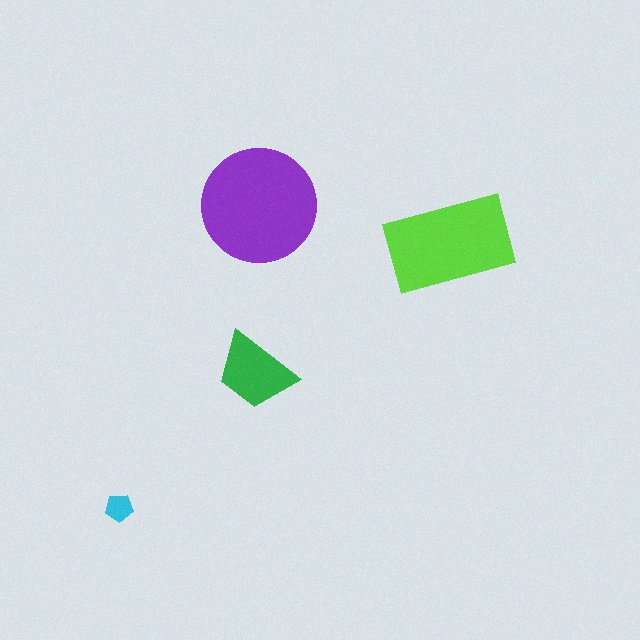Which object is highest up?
The purple circle is topmost.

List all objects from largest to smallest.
The purple circle, the lime rectangle, the green trapezoid, the cyan pentagon.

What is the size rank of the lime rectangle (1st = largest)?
2nd.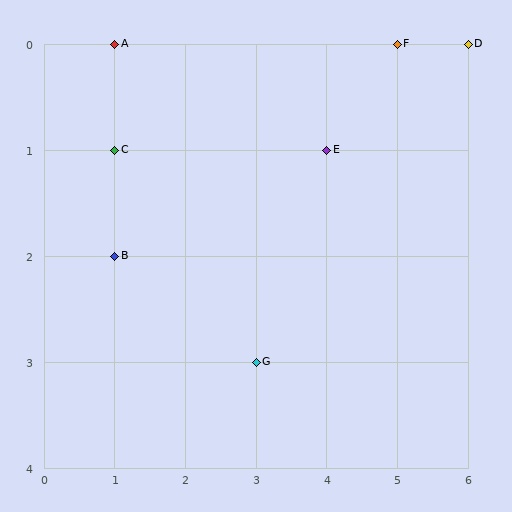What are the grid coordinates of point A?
Point A is at grid coordinates (1, 0).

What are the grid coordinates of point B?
Point B is at grid coordinates (1, 2).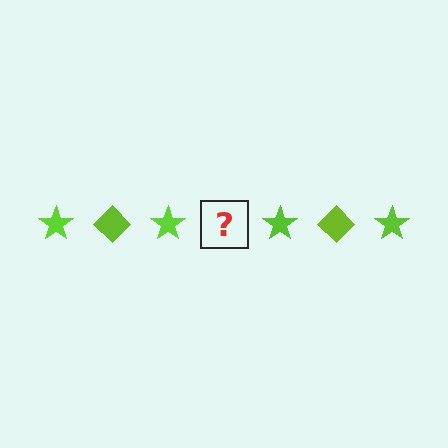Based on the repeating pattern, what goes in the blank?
The blank should be a lime diamond.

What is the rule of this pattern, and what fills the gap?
The rule is that the pattern cycles through star, diamond shapes in lime. The gap should be filled with a lime diamond.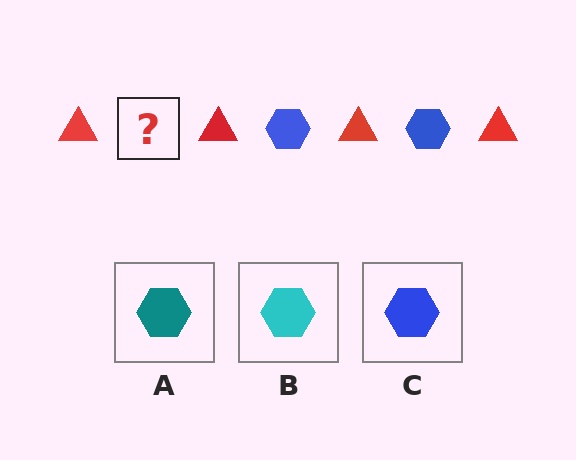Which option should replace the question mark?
Option C.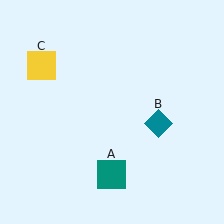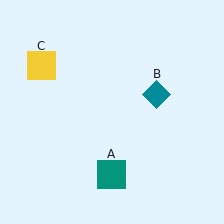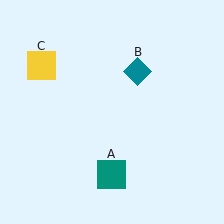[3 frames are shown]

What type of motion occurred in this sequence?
The teal diamond (object B) rotated counterclockwise around the center of the scene.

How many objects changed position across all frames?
1 object changed position: teal diamond (object B).